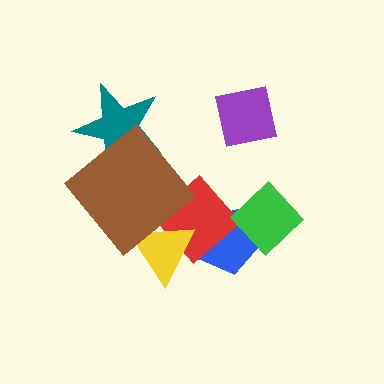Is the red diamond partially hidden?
Yes, it is partially covered by another shape.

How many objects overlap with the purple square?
0 objects overlap with the purple square.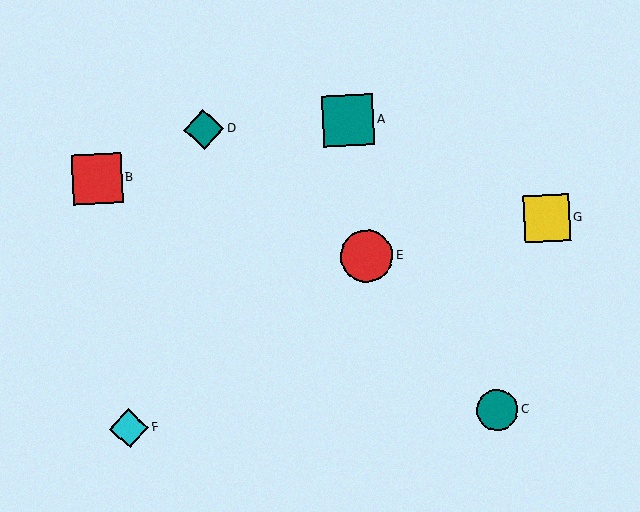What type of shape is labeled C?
Shape C is a teal circle.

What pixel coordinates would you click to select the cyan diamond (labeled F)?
Click at (129, 428) to select the cyan diamond F.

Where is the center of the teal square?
The center of the teal square is at (348, 121).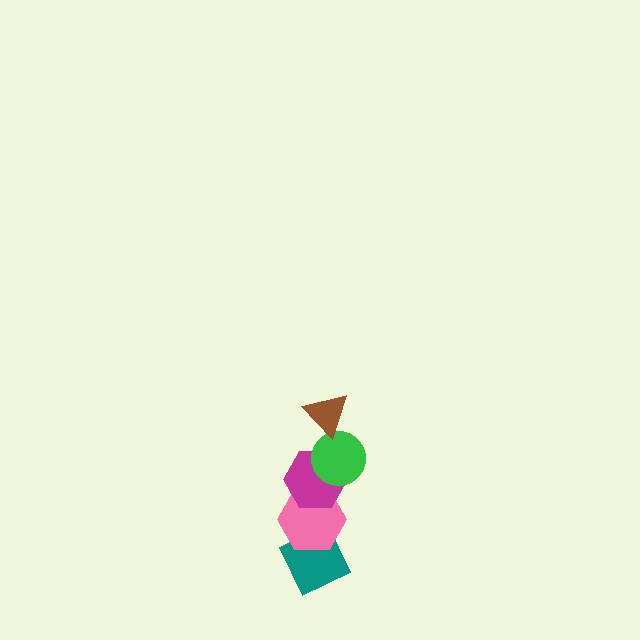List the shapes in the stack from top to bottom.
From top to bottom: the brown triangle, the green circle, the magenta hexagon, the pink hexagon, the teal diamond.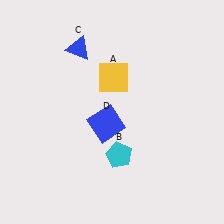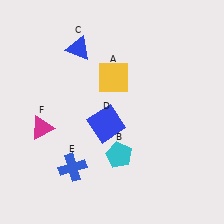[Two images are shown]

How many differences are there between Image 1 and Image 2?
There are 2 differences between the two images.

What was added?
A blue cross (E), a magenta triangle (F) were added in Image 2.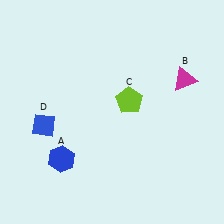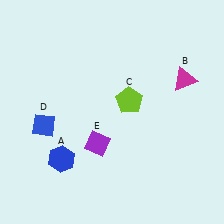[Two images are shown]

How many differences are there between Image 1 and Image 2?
There is 1 difference between the two images.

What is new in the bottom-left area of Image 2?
A purple diamond (E) was added in the bottom-left area of Image 2.